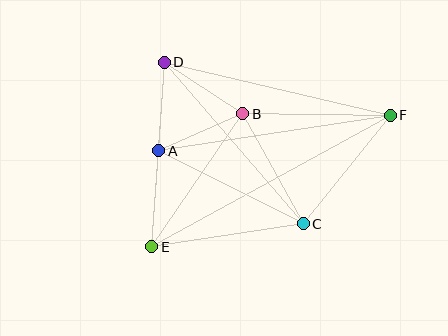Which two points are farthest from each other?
Points E and F are farthest from each other.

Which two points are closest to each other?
Points A and D are closest to each other.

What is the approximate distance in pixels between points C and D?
The distance between C and D is approximately 213 pixels.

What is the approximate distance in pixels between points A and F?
The distance between A and F is approximately 234 pixels.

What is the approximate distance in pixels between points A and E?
The distance between A and E is approximately 96 pixels.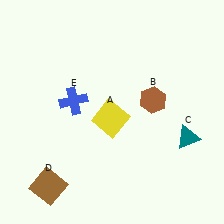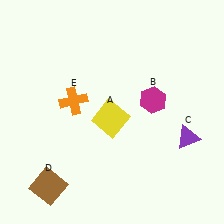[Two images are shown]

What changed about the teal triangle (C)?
In Image 1, C is teal. In Image 2, it changed to purple.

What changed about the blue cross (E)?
In Image 1, E is blue. In Image 2, it changed to orange.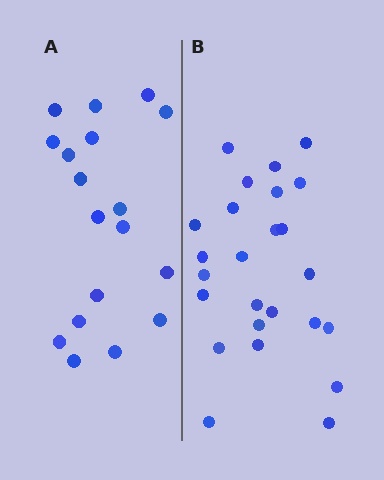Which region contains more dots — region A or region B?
Region B (the right region) has more dots.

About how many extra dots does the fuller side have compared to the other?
Region B has roughly 8 or so more dots than region A.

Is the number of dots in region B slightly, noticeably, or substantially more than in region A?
Region B has noticeably more, but not dramatically so. The ratio is roughly 1.4 to 1.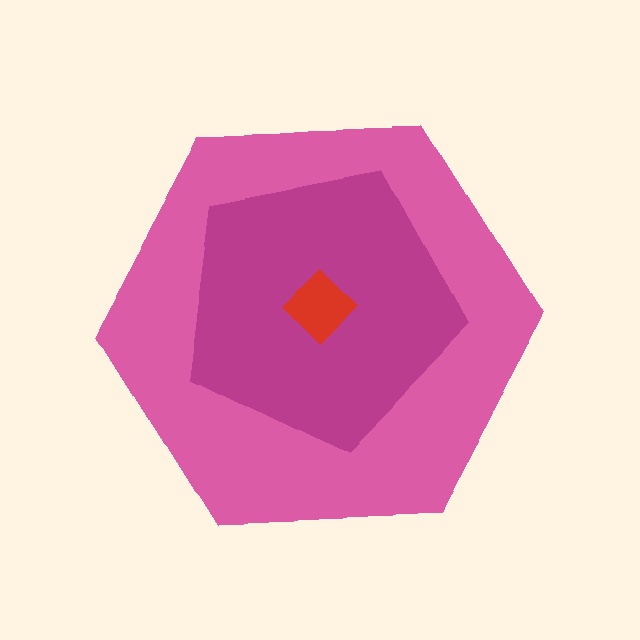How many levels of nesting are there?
3.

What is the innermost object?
The red diamond.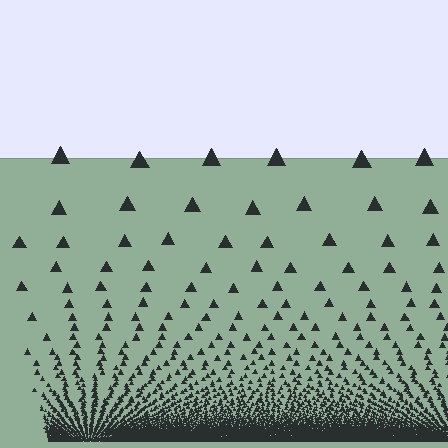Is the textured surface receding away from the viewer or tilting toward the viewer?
The surface appears to tilt toward the viewer. Texture elements get larger and sparser toward the top.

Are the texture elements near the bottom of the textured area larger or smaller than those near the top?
Smaller. The gradient is inverted — elements near the bottom are smaller and denser.